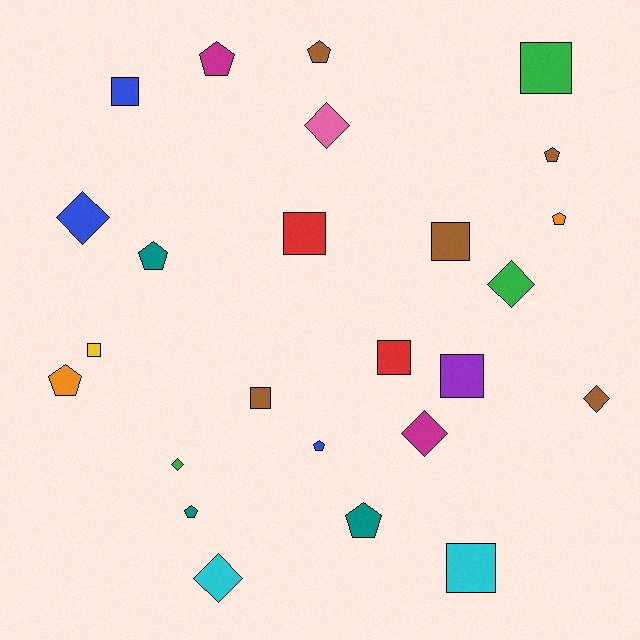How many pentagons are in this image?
There are 9 pentagons.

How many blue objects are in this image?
There are 3 blue objects.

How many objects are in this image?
There are 25 objects.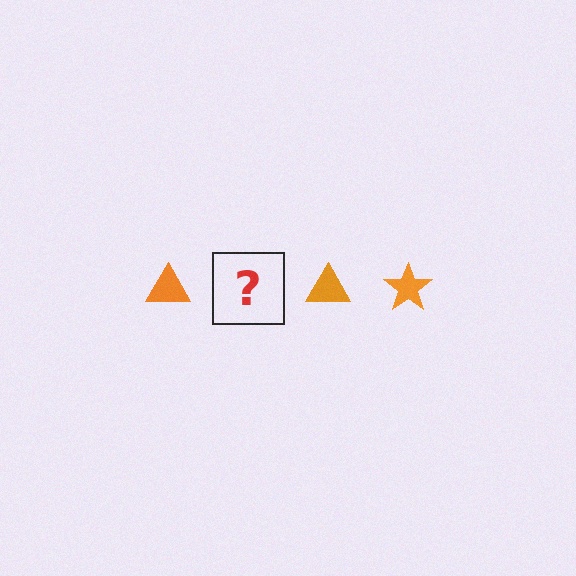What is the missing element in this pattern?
The missing element is an orange star.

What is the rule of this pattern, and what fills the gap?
The rule is that the pattern cycles through triangle, star shapes in orange. The gap should be filled with an orange star.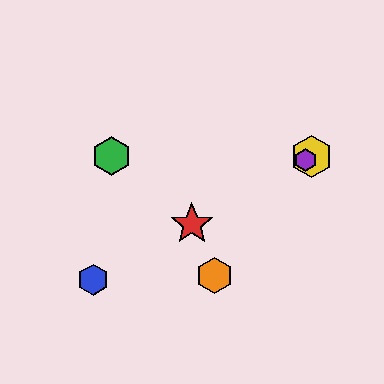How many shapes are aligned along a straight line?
4 shapes (the red star, the blue hexagon, the yellow hexagon, the purple hexagon) are aligned along a straight line.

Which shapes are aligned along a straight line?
The red star, the blue hexagon, the yellow hexagon, the purple hexagon are aligned along a straight line.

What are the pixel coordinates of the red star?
The red star is at (192, 224).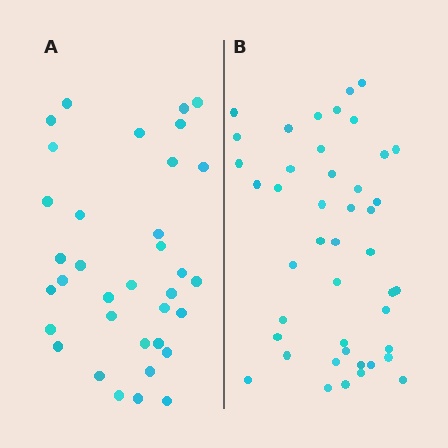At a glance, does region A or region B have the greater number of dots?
Region B (the right region) has more dots.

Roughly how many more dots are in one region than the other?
Region B has roughly 8 or so more dots than region A.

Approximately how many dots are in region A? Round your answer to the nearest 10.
About 40 dots. (The exact count is 35, which rounds to 40.)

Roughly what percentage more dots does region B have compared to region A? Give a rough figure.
About 25% more.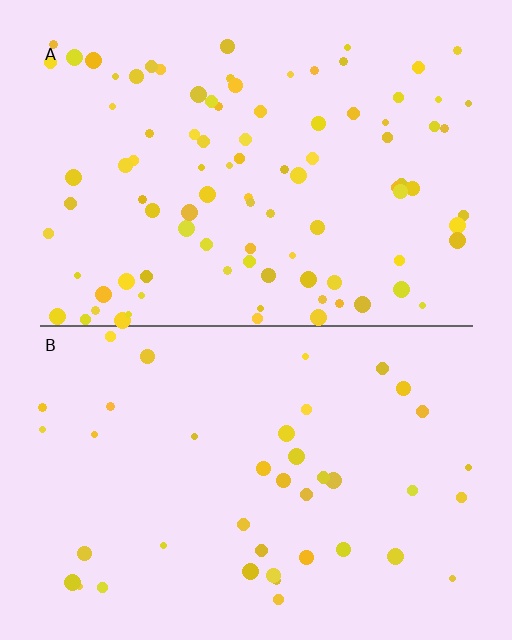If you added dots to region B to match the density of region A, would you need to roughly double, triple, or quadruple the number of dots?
Approximately double.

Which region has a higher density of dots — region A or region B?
A (the top).